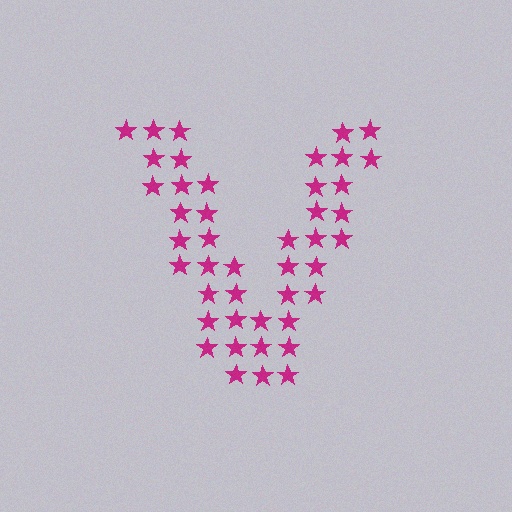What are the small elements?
The small elements are stars.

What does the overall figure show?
The overall figure shows the letter V.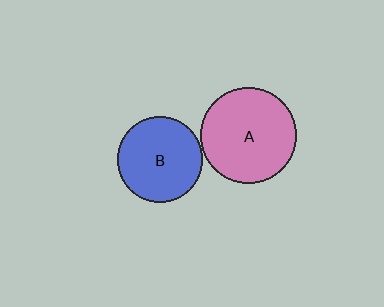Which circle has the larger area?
Circle A (pink).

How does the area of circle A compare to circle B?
Approximately 1.3 times.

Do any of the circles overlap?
No, none of the circles overlap.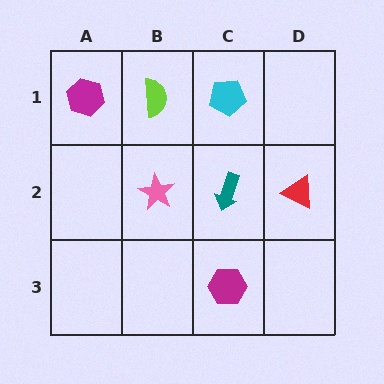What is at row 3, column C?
A magenta hexagon.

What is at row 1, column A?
A magenta hexagon.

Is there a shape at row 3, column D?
No, that cell is empty.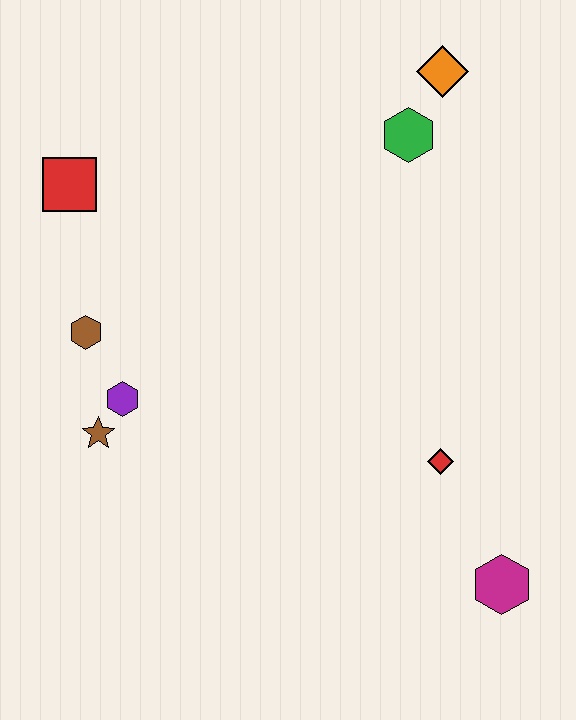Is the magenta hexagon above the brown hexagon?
No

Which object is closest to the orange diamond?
The green hexagon is closest to the orange diamond.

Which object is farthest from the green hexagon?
The magenta hexagon is farthest from the green hexagon.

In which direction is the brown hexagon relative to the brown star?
The brown hexagon is above the brown star.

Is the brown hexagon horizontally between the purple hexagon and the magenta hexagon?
No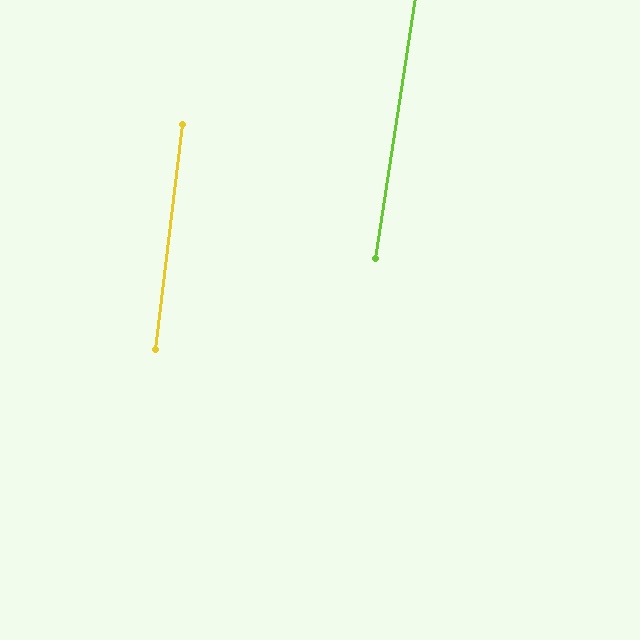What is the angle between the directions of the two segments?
Approximately 2 degrees.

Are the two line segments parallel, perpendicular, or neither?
Parallel — their directions differ by only 1.9°.